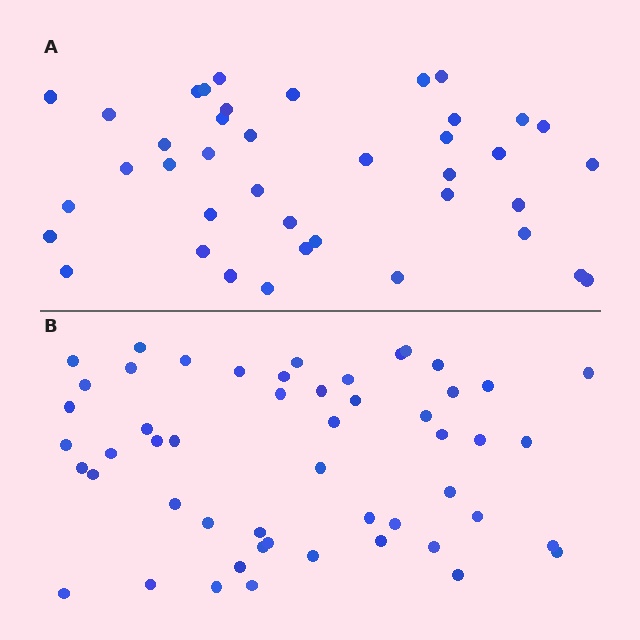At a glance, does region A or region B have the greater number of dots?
Region B (the bottom region) has more dots.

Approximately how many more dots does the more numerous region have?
Region B has roughly 12 or so more dots than region A.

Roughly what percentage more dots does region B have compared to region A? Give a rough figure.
About 30% more.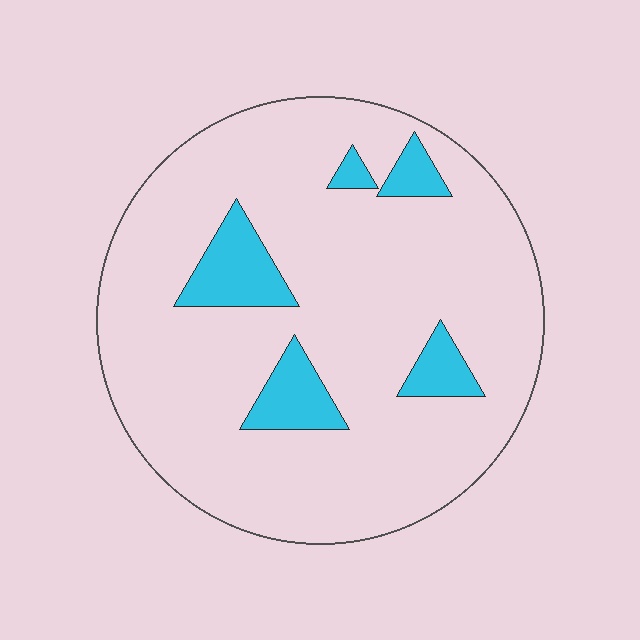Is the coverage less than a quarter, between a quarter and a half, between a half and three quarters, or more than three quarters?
Less than a quarter.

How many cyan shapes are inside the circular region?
5.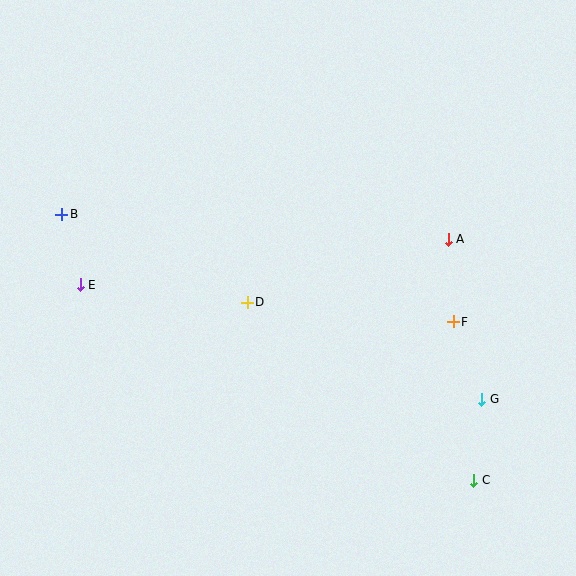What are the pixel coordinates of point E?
Point E is at (80, 285).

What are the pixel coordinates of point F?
Point F is at (453, 322).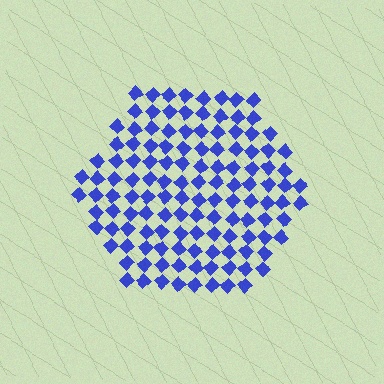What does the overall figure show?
The overall figure shows a hexagon.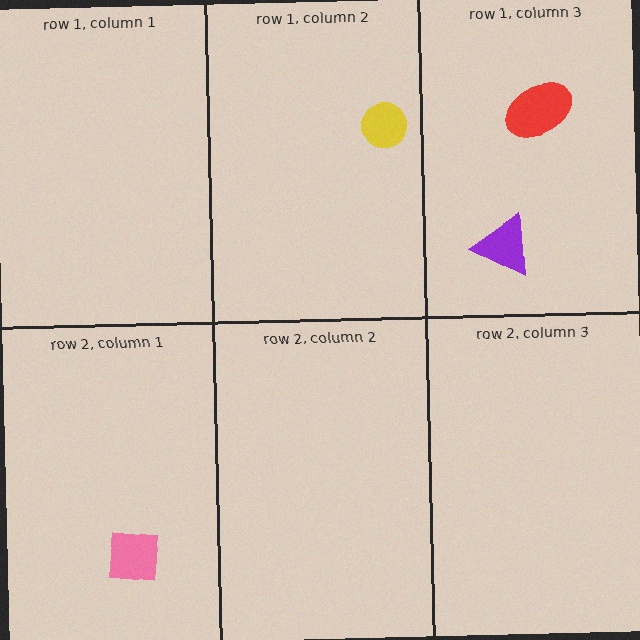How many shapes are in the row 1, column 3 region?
2.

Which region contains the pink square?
The row 2, column 1 region.